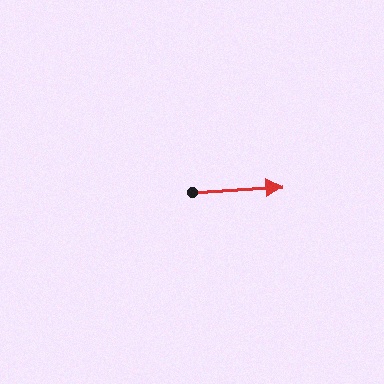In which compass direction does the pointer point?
East.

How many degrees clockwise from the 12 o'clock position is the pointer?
Approximately 87 degrees.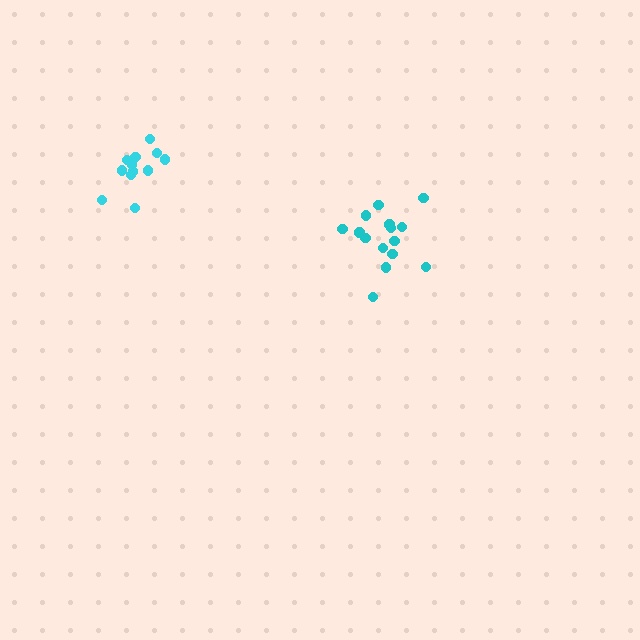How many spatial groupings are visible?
There are 2 spatial groupings.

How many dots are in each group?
Group 1: 15 dots, Group 2: 12 dots (27 total).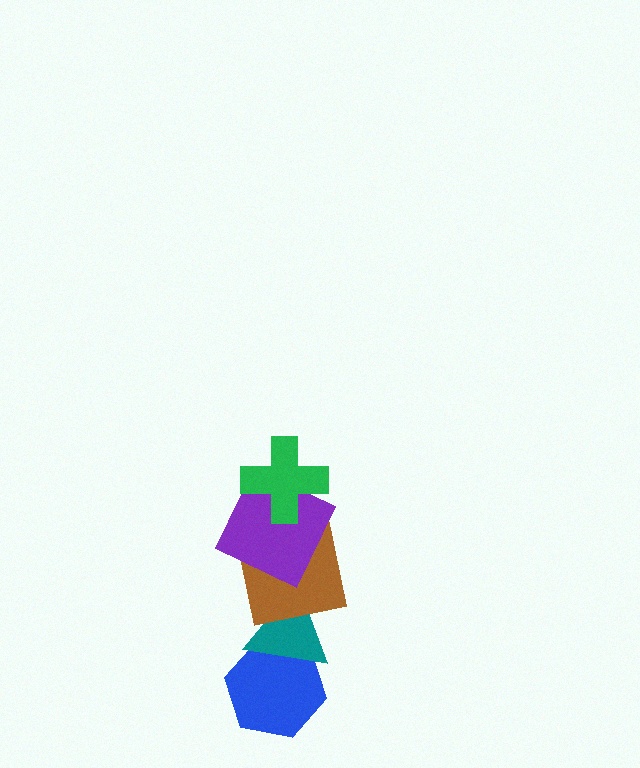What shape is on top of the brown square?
The purple square is on top of the brown square.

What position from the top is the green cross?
The green cross is 1st from the top.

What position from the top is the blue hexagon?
The blue hexagon is 5th from the top.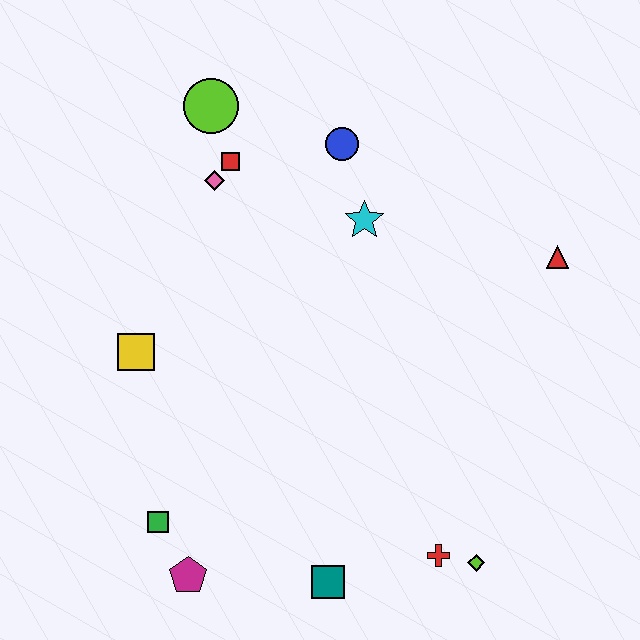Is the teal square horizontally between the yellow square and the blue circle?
Yes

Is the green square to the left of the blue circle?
Yes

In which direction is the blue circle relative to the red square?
The blue circle is to the right of the red square.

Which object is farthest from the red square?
The lime diamond is farthest from the red square.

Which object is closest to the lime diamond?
The red cross is closest to the lime diamond.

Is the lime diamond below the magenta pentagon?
No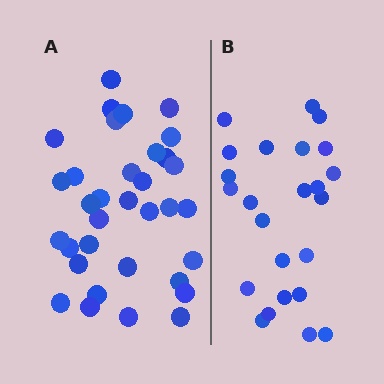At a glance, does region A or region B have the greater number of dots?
Region A (the left region) has more dots.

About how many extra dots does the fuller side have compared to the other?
Region A has roughly 10 or so more dots than region B.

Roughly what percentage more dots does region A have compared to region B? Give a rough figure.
About 40% more.